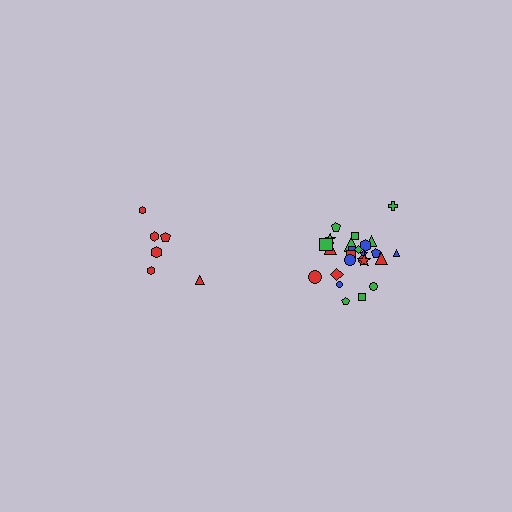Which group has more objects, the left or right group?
The right group.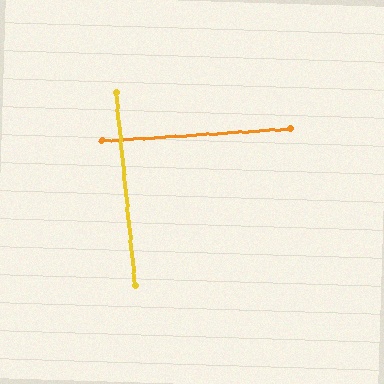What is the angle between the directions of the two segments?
Approximately 88 degrees.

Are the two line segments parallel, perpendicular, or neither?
Perpendicular — they meet at approximately 88°.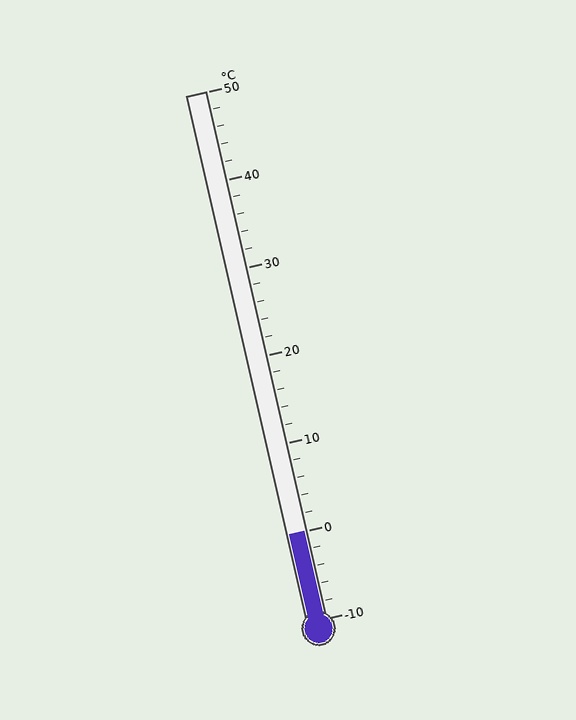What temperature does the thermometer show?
The thermometer shows approximately 0°C.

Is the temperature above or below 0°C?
The temperature is at 0°C.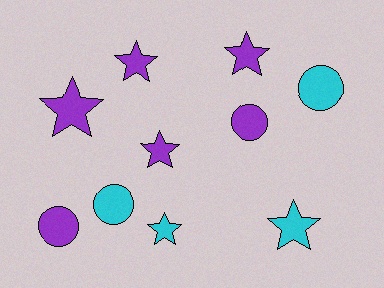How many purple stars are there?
There are 4 purple stars.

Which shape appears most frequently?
Star, with 6 objects.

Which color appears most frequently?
Purple, with 6 objects.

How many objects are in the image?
There are 10 objects.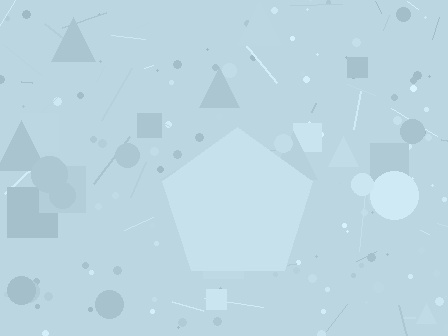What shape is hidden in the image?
A pentagon is hidden in the image.